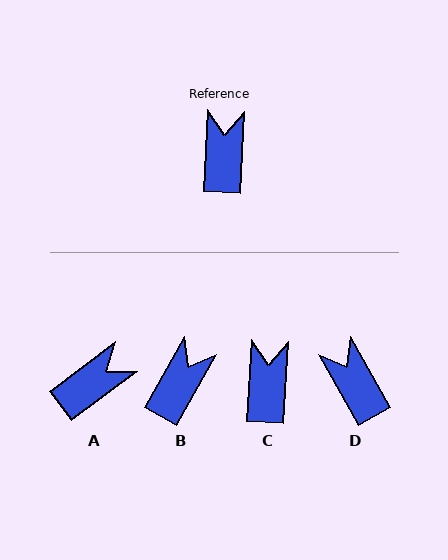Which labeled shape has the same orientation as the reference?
C.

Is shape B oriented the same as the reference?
No, it is off by about 26 degrees.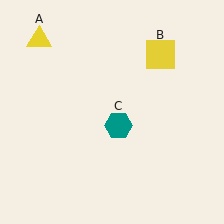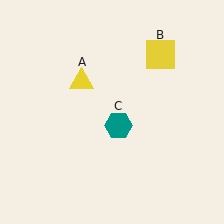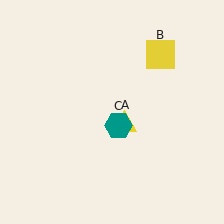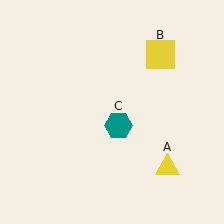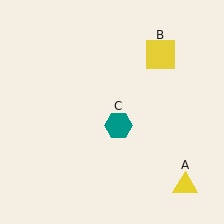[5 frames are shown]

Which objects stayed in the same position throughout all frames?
Yellow square (object B) and teal hexagon (object C) remained stationary.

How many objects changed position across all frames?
1 object changed position: yellow triangle (object A).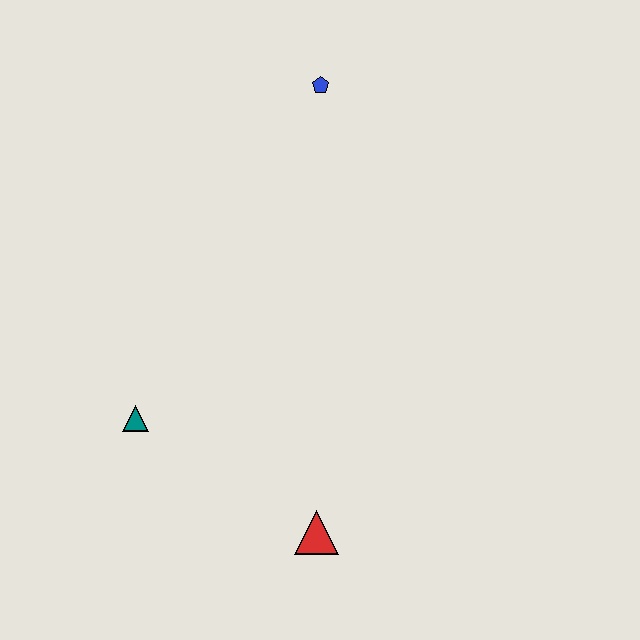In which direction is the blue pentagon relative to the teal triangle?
The blue pentagon is above the teal triangle.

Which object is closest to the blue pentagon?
The teal triangle is closest to the blue pentagon.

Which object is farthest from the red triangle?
The blue pentagon is farthest from the red triangle.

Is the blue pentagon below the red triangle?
No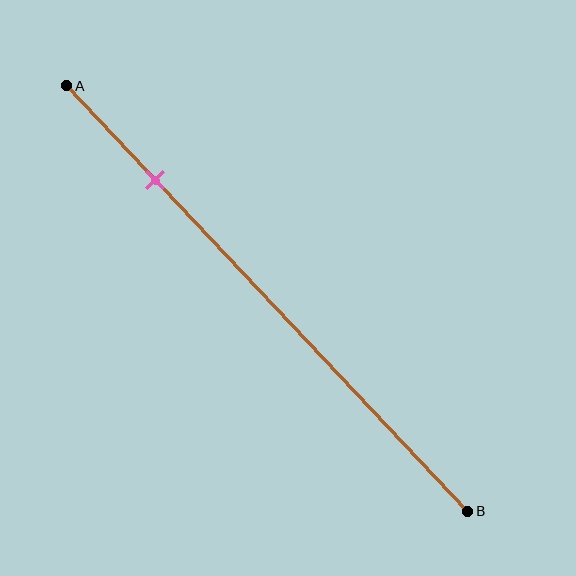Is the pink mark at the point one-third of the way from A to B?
No, the mark is at about 20% from A, not at the 33% one-third point.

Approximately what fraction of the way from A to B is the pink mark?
The pink mark is approximately 20% of the way from A to B.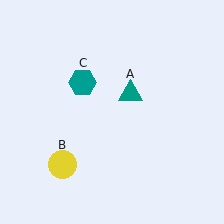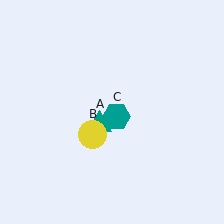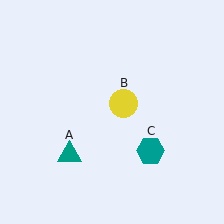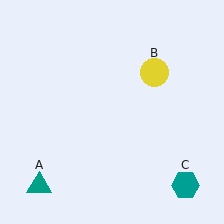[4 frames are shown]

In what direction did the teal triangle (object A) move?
The teal triangle (object A) moved down and to the left.